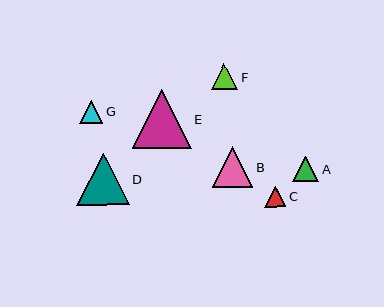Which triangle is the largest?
Triangle E is the largest with a size of approximately 59 pixels.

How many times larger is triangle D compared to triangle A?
Triangle D is approximately 2.0 times the size of triangle A.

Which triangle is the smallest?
Triangle C is the smallest with a size of approximately 21 pixels.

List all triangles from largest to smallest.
From largest to smallest: E, D, B, A, F, G, C.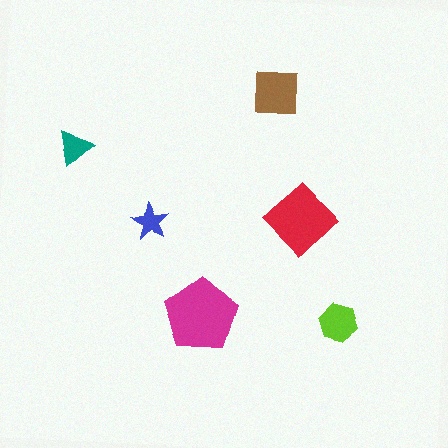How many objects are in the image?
There are 6 objects in the image.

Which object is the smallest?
The blue star.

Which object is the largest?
The magenta pentagon.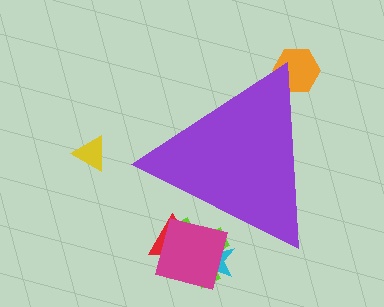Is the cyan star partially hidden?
Yes, the cyan star is partially hidden behind the purple triangle.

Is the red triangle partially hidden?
Yes, the red triangle is partially hidden behind the purple triangle.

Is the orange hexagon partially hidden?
Yes, the orange hexagon is partially hidden behind the purple triangle.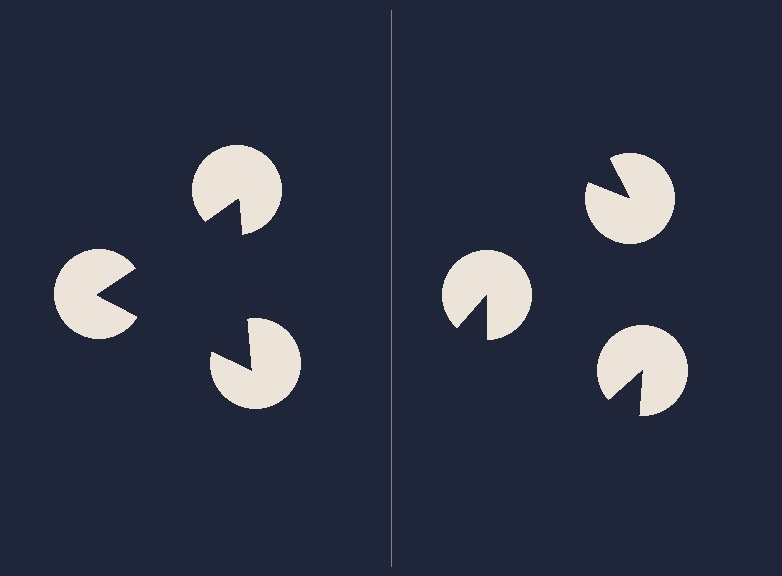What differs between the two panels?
The pac-man discs are positioned identically on both sides; only the wedge orientations differ. On the left they align to a triangle; on the right they are misaligned.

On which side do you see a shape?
An illusory triangle appears on the left side. On the right side the wedge cuts are rotated, so no coherent shape forms.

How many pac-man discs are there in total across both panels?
6 — 3 on each side.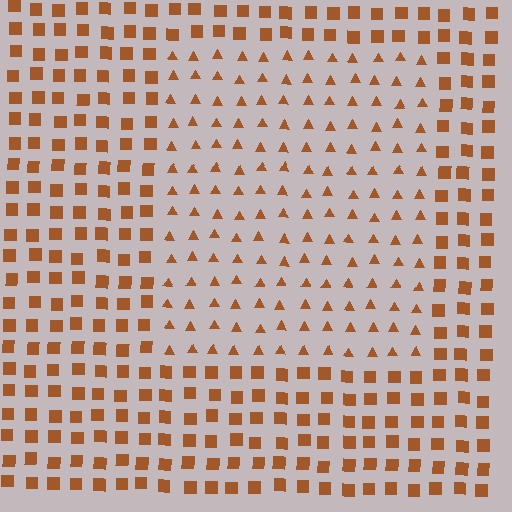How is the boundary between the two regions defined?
The boundary is defined by a change in element shape: triangles inside vs. squares outside. All elements share the same color and spacing.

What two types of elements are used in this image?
The image uses triangles inside the rectangle region and squares outside it.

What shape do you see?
I see a rectangle.